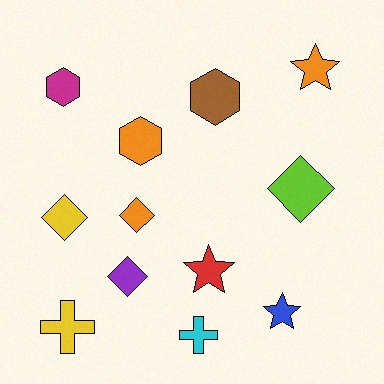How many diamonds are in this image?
There are 4 diamonds.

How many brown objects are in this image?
There is 1 brown object.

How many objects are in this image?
There are 12 objects.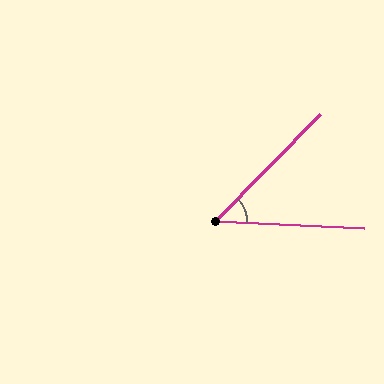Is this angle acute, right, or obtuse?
It is acute.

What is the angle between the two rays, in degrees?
Approximately 48 degrees.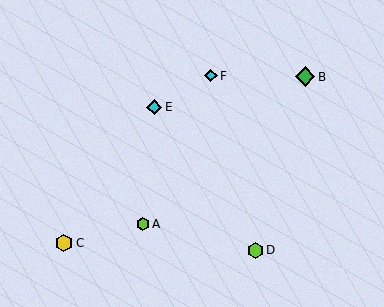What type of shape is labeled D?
Shape D is a lime hexagon.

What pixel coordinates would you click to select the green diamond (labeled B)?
Click at (305, 77) to select the green diamond B.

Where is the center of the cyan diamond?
The center of the cyan diamond is at (154, 107).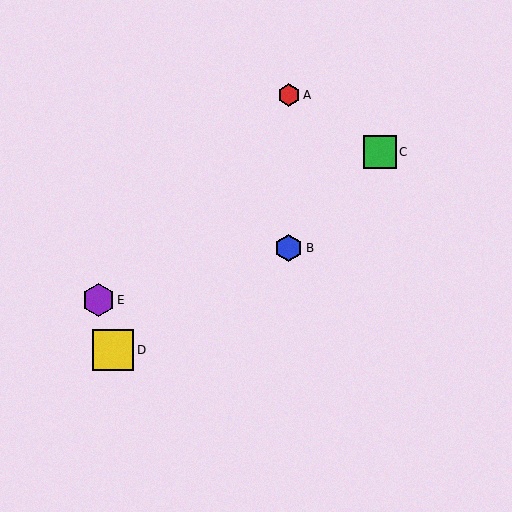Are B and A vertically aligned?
Yes, both are at x≈289.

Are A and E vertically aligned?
No, A is at x≈289 and E is at x≈98.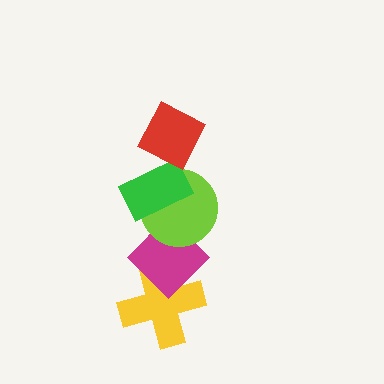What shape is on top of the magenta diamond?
The lime circle is on top of the magenta diamond.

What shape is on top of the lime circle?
The green rectangle is on top of the lime circle.